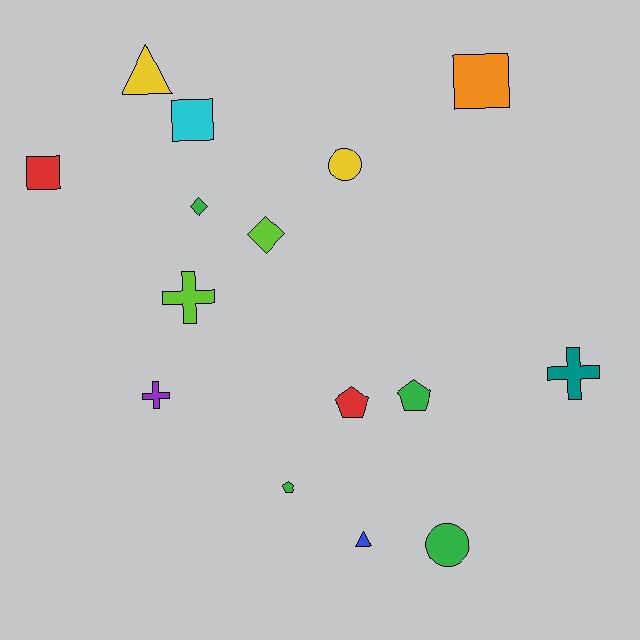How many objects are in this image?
There are 15 objects.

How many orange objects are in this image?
There is 1 orange object.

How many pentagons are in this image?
There are 3 pentagons.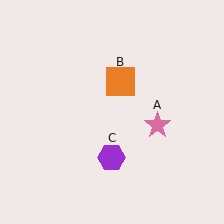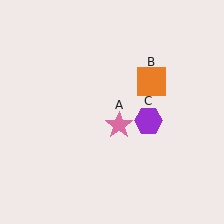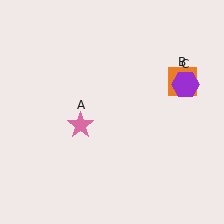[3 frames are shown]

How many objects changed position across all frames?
3 objects changed position: pink star (object A), orange square (object B), purple hexagon (object C).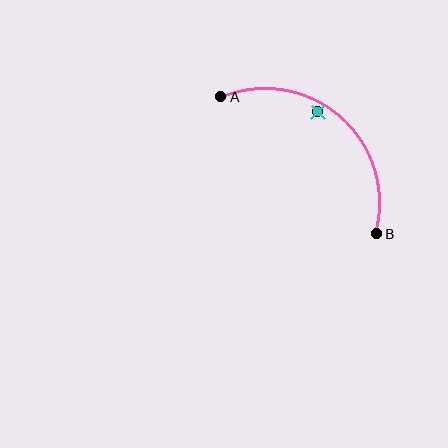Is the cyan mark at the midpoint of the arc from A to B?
No — the cyan mark does not lie on the arc at all. It sits slightly inside the curve.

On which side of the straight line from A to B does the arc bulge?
The arc bulges above and to the right of the straight line connecting A and B.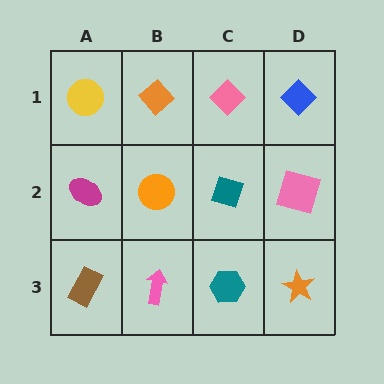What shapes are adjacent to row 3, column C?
A teal diamond (row 2, column C), a pink arrow (row 3, column B), an orange star (row 3, column D).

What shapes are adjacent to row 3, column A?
A magenta ellipse (row 2, column A), a pink arrow (row 3, column B).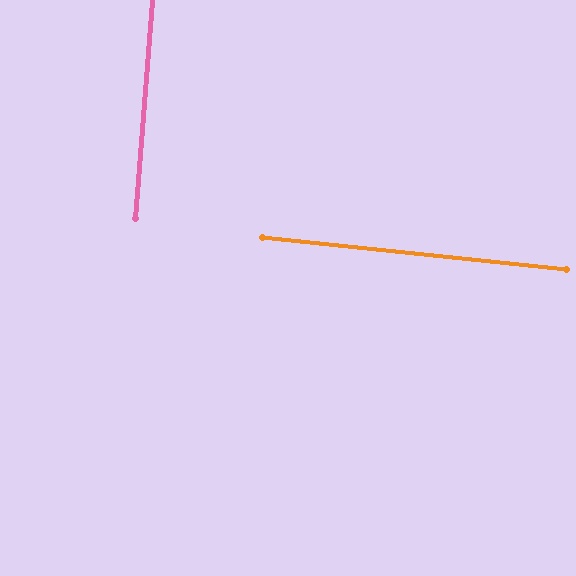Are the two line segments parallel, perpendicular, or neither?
Perpendicular — they meet at approximately 88°.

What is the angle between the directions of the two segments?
Approximately 88 degrees.